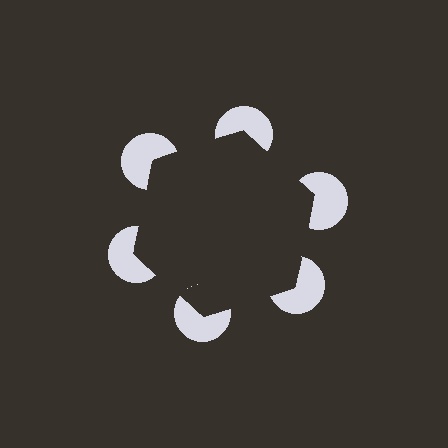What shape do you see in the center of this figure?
An illusory hexagon — its edges are inferred from the aligned wedge cuts in the pac-man discs, not physically drawn.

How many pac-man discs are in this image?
There are 6 — one at each vertex of the illusory hexagon.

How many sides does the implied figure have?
6 sides.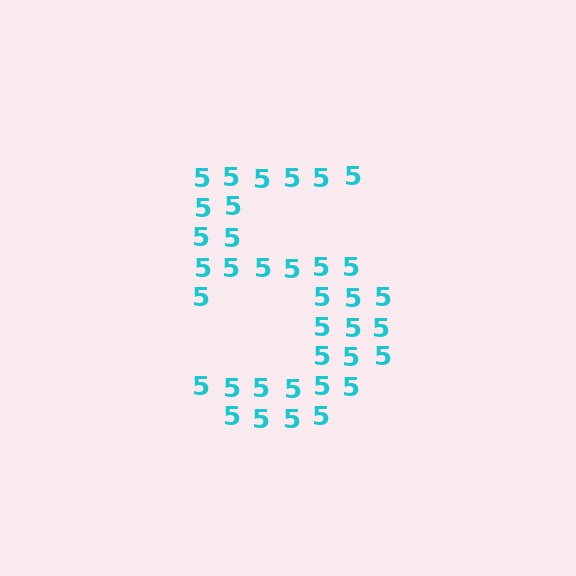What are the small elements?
The small elements are digit 5's.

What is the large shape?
The large shape is the digit 5.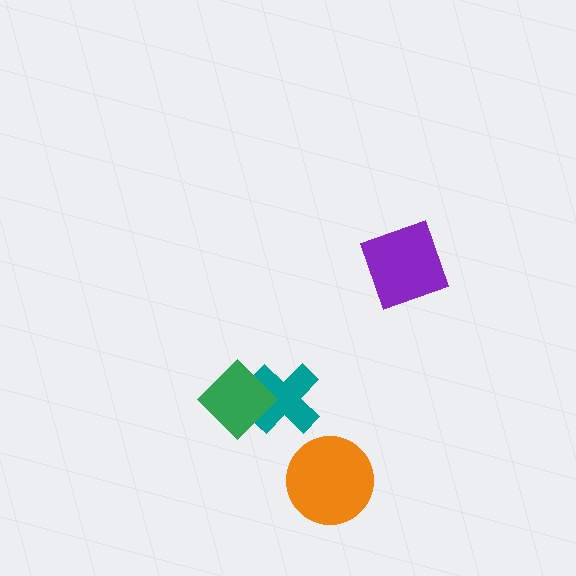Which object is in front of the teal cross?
The green diamond is in front of the teal cross.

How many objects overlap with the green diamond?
1 object overlaps with the green diamond.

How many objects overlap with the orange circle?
0 objects overlap with the orange circle.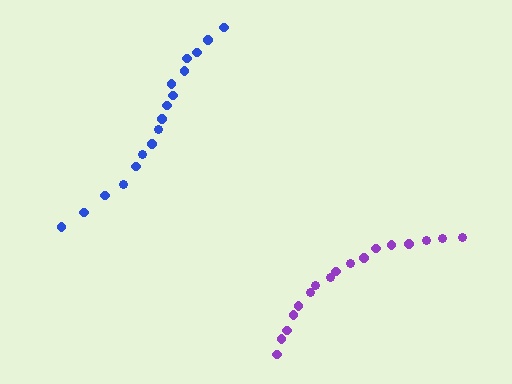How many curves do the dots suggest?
There are 2 distinct paths.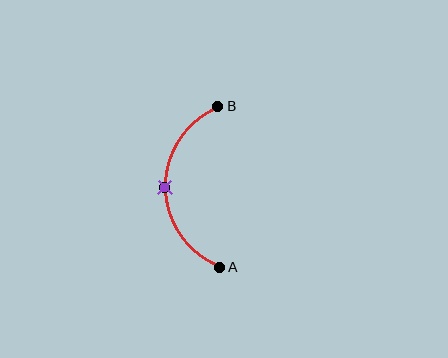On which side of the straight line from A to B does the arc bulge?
The arc bulges to the left of the straight line connecting A and B.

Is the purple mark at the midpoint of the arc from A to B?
Yes. The purple mark lies on the arc at equal arc-length from both A and B — it is the arc midpoint.